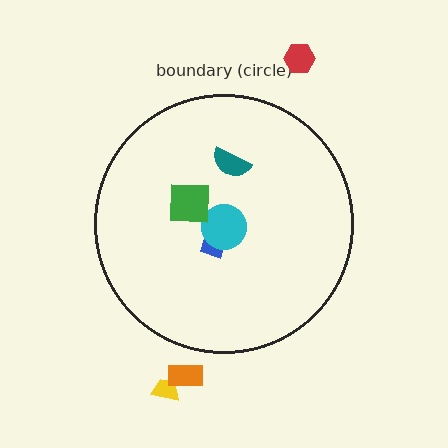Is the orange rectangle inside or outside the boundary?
Outside.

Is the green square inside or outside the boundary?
Inside.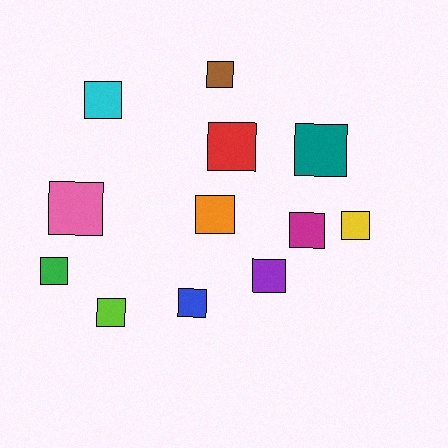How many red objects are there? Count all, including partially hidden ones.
There is 1 red object.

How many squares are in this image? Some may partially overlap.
There are 12 squares.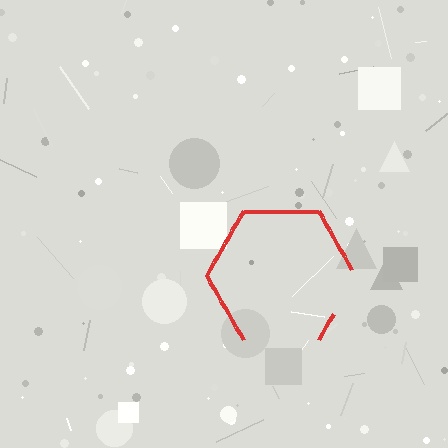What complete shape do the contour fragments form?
The contour fragments form a hexagon.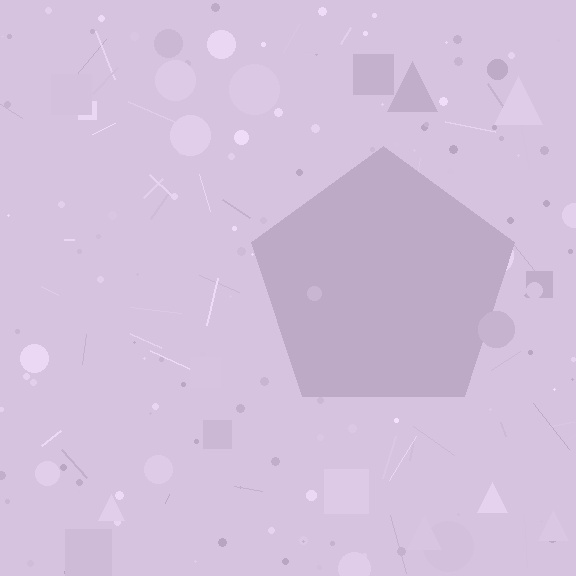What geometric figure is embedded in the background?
A pentagon is embedded in the background.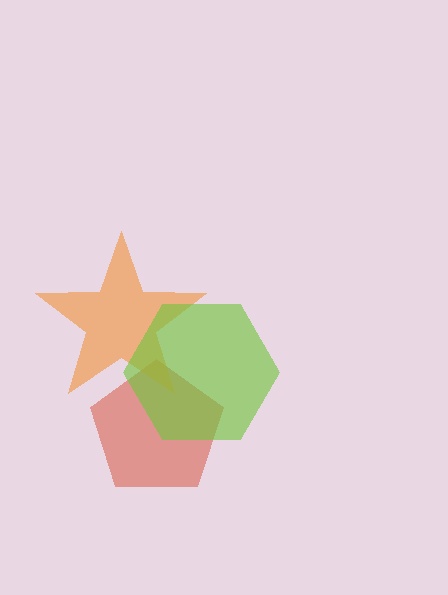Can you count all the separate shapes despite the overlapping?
Yes, there are 3 separate shapes.